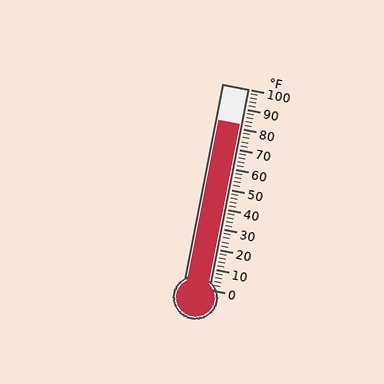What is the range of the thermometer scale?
The thermometer scale ranges from 0°F to 100°F.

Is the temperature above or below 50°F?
The temperature is above 50°F.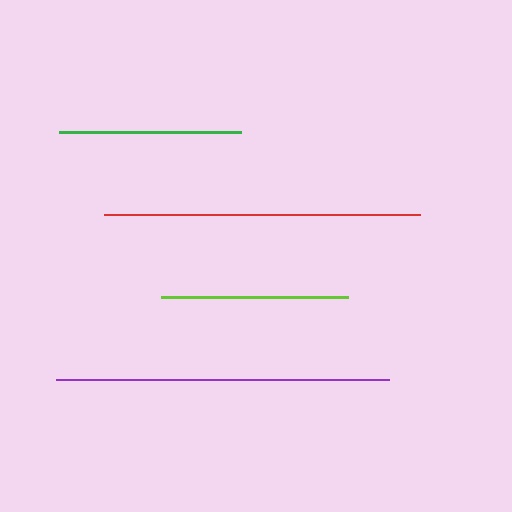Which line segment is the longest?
The purple line is the longest at approximately 333 pixels.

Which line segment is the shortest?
The green line is the shortest at approximately 182 pixels.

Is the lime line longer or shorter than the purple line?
The purple line is longer than the lime line.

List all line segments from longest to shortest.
From longest to shortest: purple, red, lime, green.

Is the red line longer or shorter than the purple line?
The purple line is longer than the red line.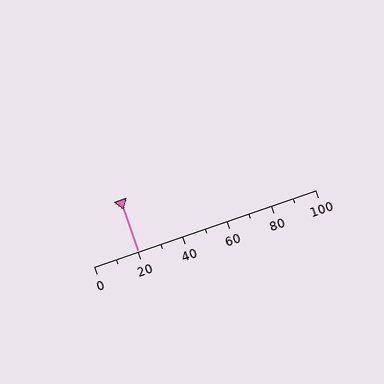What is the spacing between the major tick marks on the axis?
The major ticks are spaced 20 apart.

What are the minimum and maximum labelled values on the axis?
The axis runs from 0 to 100.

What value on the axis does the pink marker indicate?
The marker indicates approximately 20.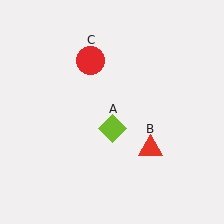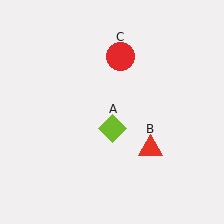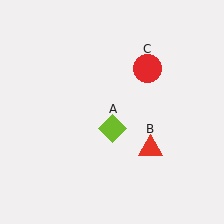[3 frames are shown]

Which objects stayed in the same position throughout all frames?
Lime diamond (object A) and red triangle (object B) remained stationary.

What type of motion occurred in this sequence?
The red circle (object C) rotated clockwise around the center of the scene.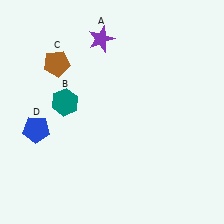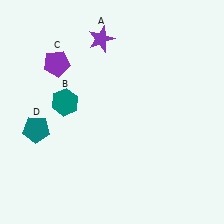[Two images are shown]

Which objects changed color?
C changed from brown to purple. D changed from blue to teal.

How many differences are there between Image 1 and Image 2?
There are 2 differences between the two images.